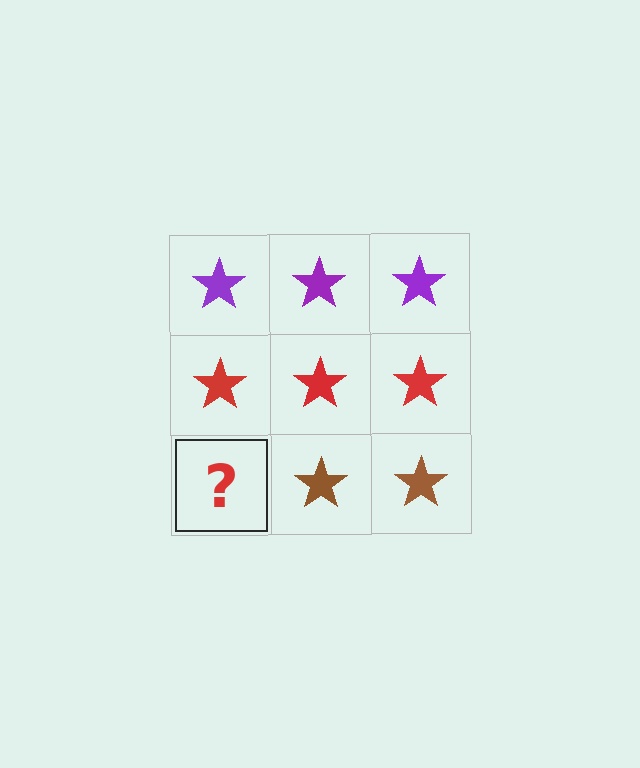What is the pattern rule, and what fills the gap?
The rule is that each row has a consistent color. The gap should be filled with a brown star.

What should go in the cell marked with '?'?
The missing cell should contain a brown star.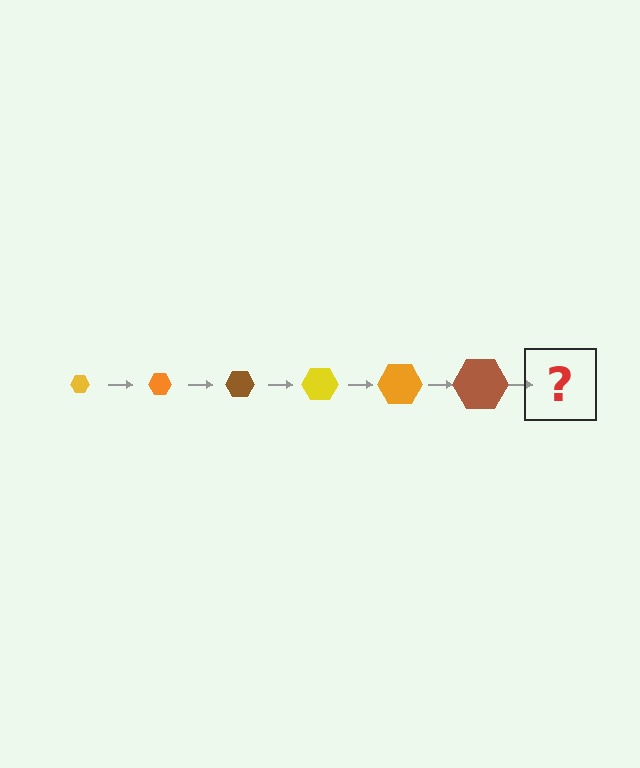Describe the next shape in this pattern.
It should be a yellow hexagon, larger than the previous one.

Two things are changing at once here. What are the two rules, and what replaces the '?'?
The two rules are that the hexagon grows larger each step and the color cycles through yellow, orange, and brown. The '?' should be a yellow hexagon, larger than the previous one.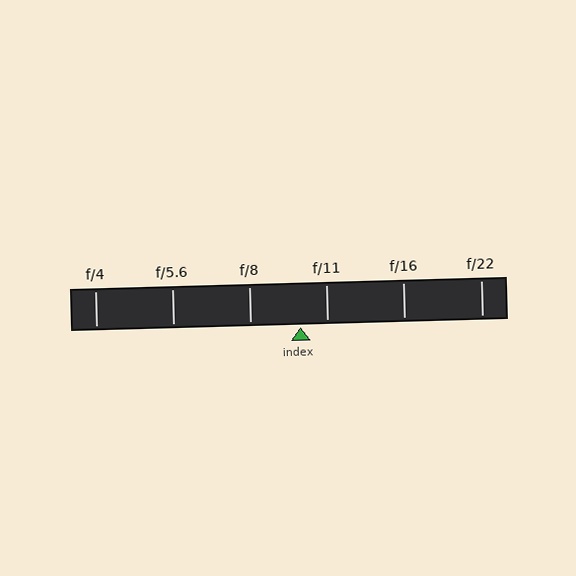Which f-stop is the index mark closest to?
The index mark is closest to f/11.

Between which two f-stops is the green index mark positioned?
The index mark is between f/8 and f/11.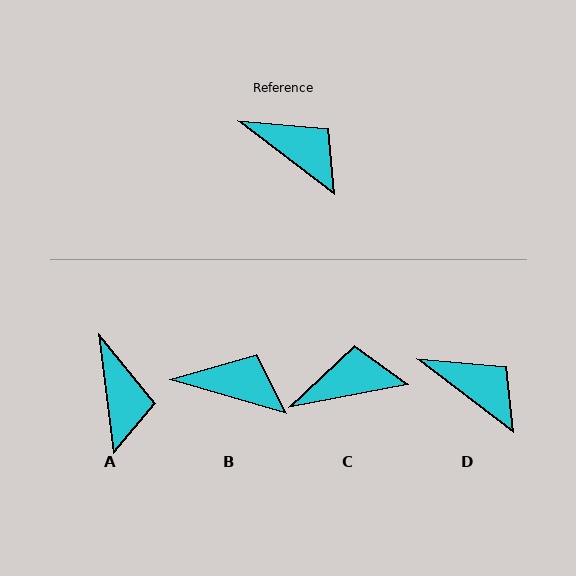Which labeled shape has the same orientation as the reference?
D.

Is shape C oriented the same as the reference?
No, it is off by about 48 degrees.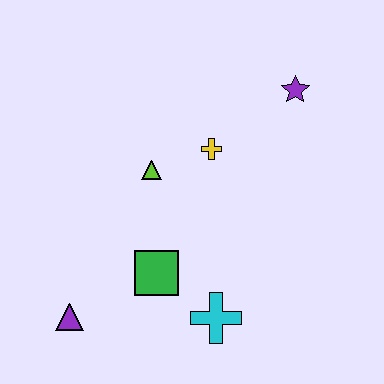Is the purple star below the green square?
No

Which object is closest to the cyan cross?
The green square is closest to the cyan cross.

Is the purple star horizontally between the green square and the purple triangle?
No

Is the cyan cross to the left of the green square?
No